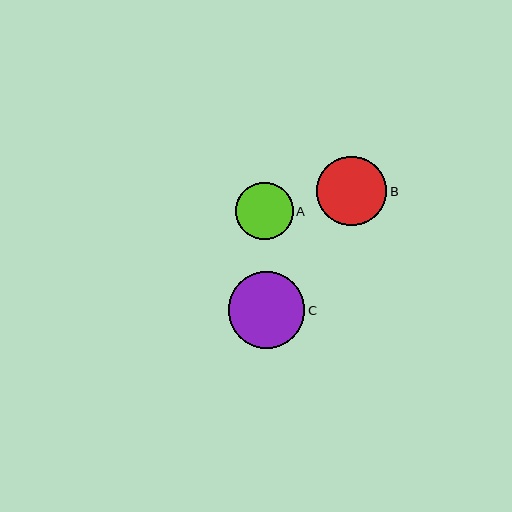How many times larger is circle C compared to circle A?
Circle C is approximately 1.3 times the size of circle A.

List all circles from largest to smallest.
From largest to smallest: C, B, A.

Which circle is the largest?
Circle C is the largest with a size of approximately 76 pixels.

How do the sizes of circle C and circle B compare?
Circle C and circle B are approximately the same size.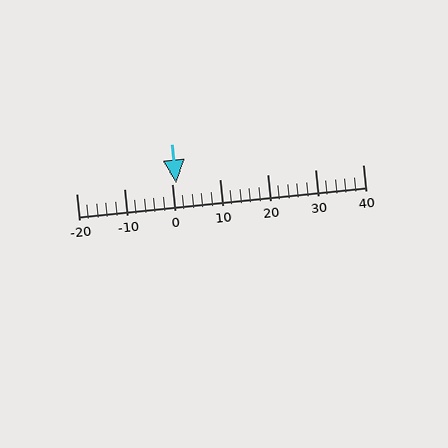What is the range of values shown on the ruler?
The ruler shows values from -20 to 40.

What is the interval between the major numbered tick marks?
The major tick marks are spaced 10 units apart.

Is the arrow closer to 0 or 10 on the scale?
The arrow is closer to 0.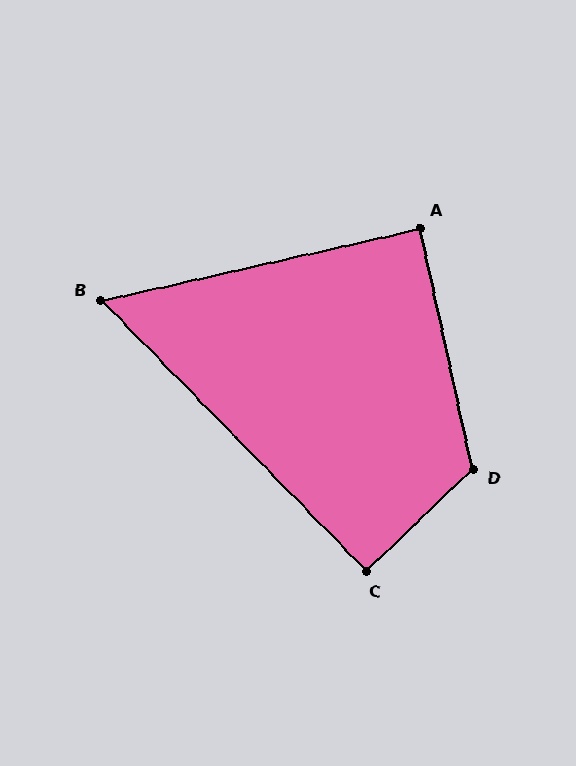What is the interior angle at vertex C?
Approximately 91 degrees (approximately right).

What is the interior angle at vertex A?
Approximately 89 degrees (approximately right).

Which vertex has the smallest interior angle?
B, at approximately 58 degrees.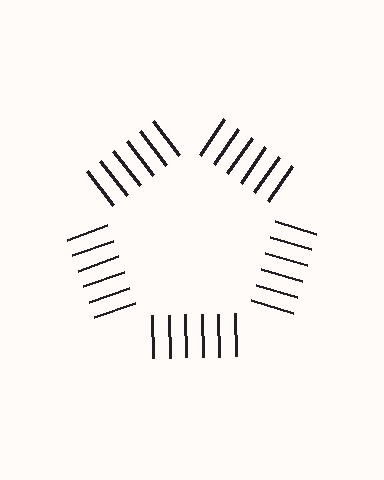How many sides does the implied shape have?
5 sides — the line-ends trace a pentagon.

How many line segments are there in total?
30 — 6 along each of the 5 edges.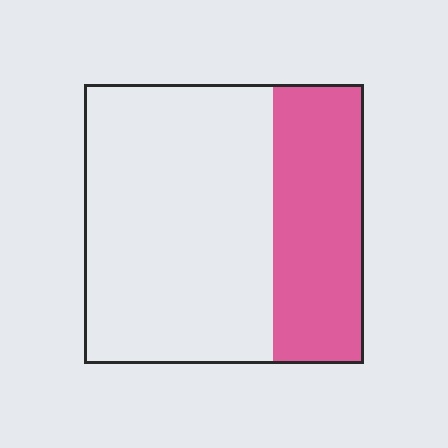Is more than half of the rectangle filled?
No.